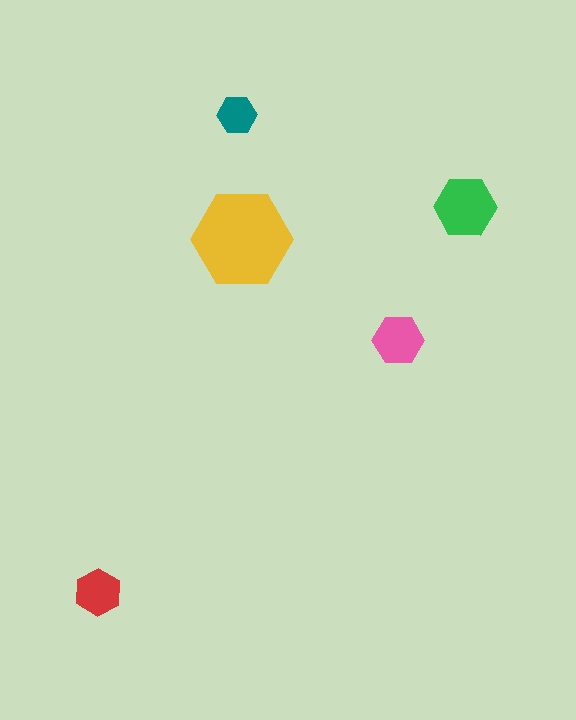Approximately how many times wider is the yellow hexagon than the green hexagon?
About 1.5 times wider.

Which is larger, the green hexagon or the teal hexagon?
The green one.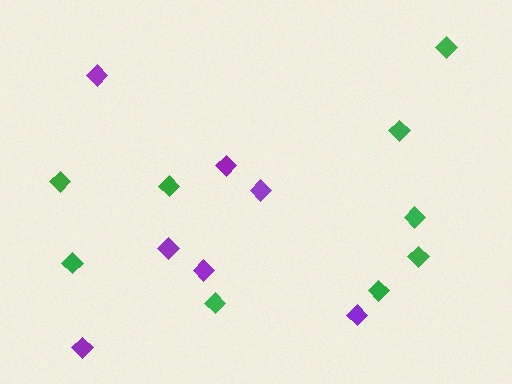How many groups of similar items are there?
There are 2 groups: one group of purple diamonds (7) and one group of green diamonds (9).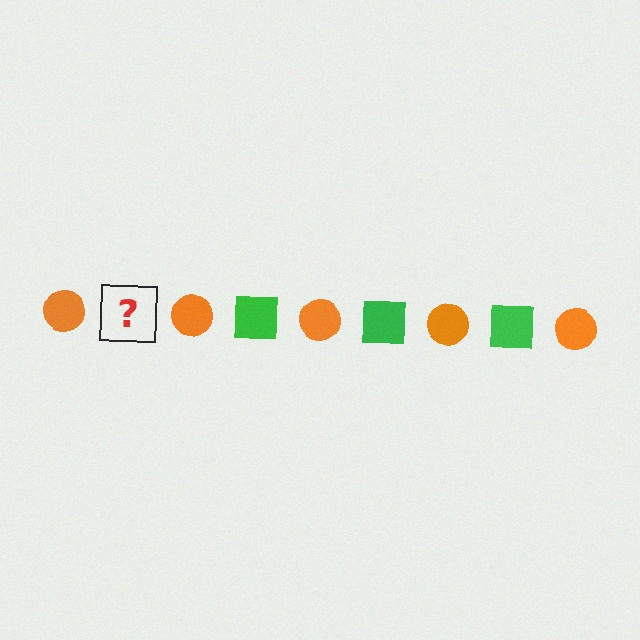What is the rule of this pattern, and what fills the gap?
The rule is that the pattern alternates between orange circle and green square. The gap should be filled with a green square.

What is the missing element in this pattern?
The missing element is a green square.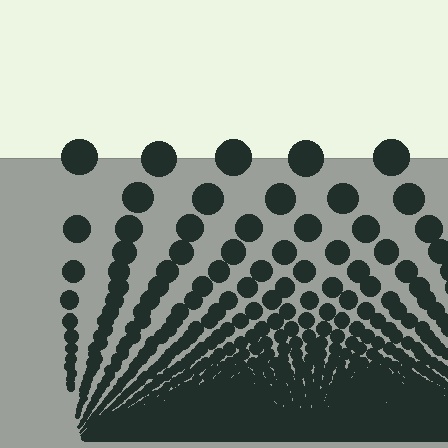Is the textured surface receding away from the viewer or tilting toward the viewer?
The surface appears to tilt toward the viewer. Texture elements get larger and sparser toward the top.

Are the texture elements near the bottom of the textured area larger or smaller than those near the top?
Smaller. The gradient is inverted — elements near the bottom are smaller and denser.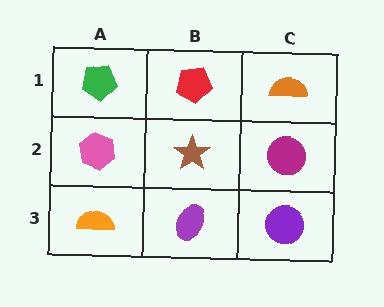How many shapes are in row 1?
3 shapes.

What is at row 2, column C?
A magenta circle.